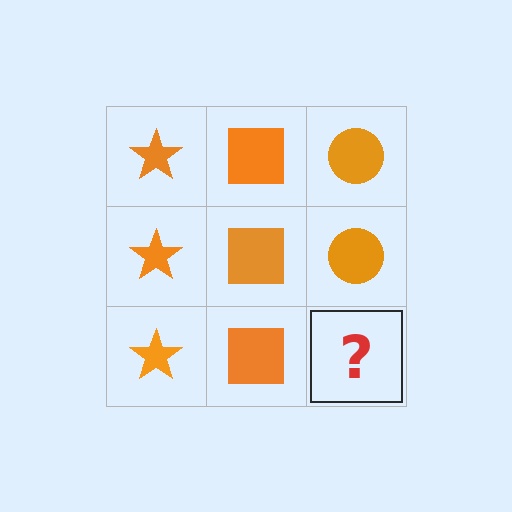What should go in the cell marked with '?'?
The missing cell should contain an orange circle.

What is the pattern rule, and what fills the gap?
The rule is that each column has a consistent shape. The gap should be filled with an orange circle.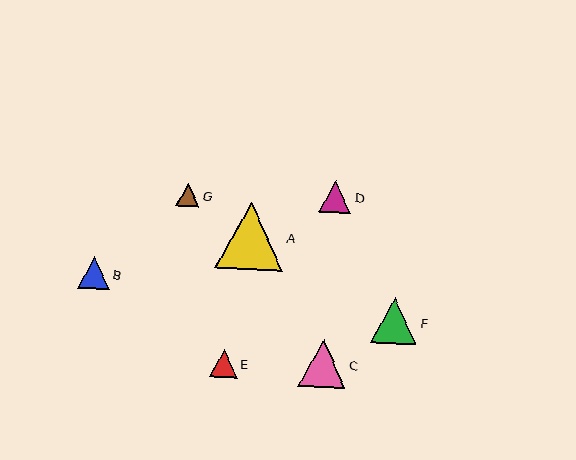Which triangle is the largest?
Triangle A is the largest with a size of approximately 67 pixels.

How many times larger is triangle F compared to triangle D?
Triangle F is approximately 1.4 times the size of triangle D.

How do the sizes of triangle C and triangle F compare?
Triangle C and triangle F are approximately the same size.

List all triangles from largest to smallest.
From largest to smallest: A, C, F, D, B, E, G.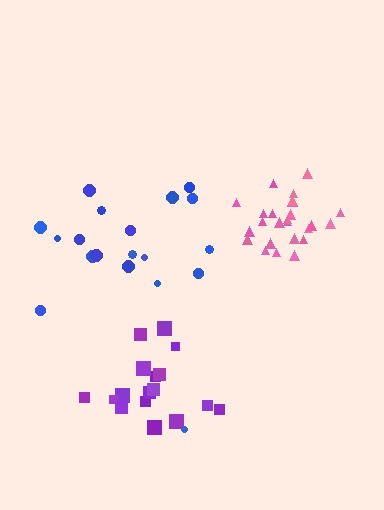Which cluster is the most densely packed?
Pink.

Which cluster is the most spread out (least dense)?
Blue.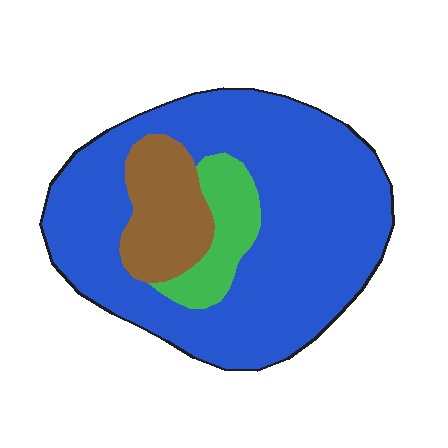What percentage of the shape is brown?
Brown takes up about one sixth (1/6) of the shape.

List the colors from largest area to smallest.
From largest to smallest: blue, brown, green.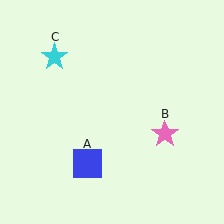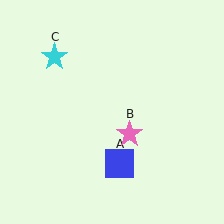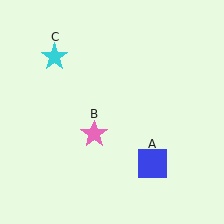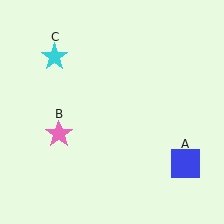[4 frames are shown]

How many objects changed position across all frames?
2 objects changed position: blue square (object A), pink star (object B).